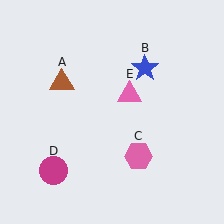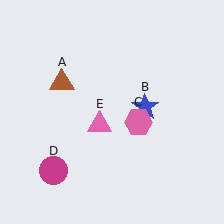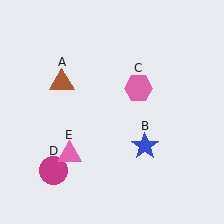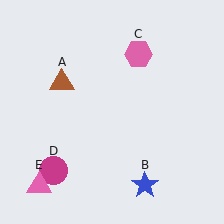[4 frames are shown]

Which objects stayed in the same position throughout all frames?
Brown triangle (object A) and magenta circle (object D) remained stationary.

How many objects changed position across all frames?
3 objects changed position: blue star (object B), pink hexagon (object C), pink triangle (object E).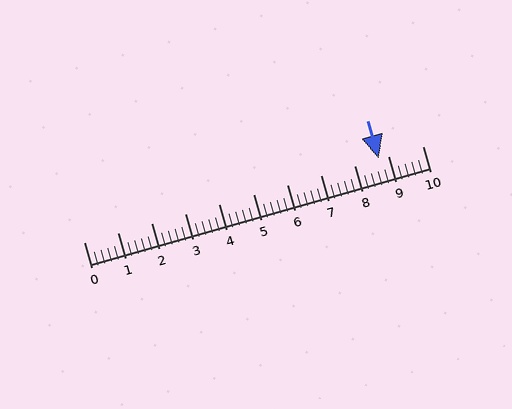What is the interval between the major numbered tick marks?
The major tick marks are spaced 1 units apart.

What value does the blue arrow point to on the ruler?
The blue arrow points to approximately 8.7.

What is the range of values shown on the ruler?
The ruler shows values from 0 to 10.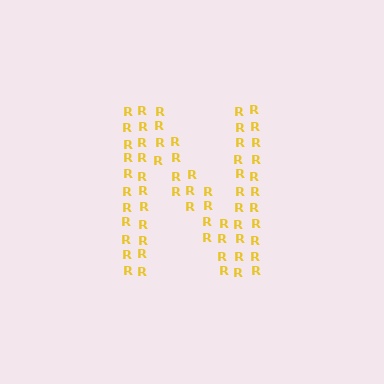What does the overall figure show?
The overall figure shows the letter N.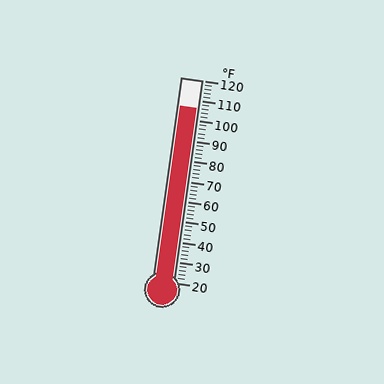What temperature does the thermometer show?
The thermometer shows approximately 106°F.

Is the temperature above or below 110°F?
The temperature is below 110°F.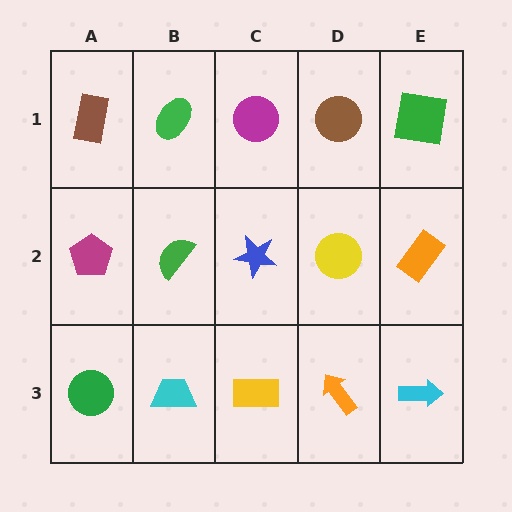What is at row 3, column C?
A yellow rectangle.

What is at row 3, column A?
A green circle.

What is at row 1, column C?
A magenta circle.